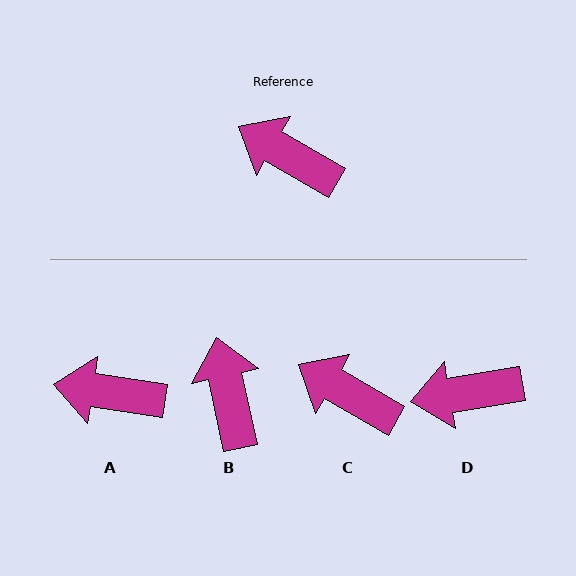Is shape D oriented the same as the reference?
No, it is off by about 39 degrees.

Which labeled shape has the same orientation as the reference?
C.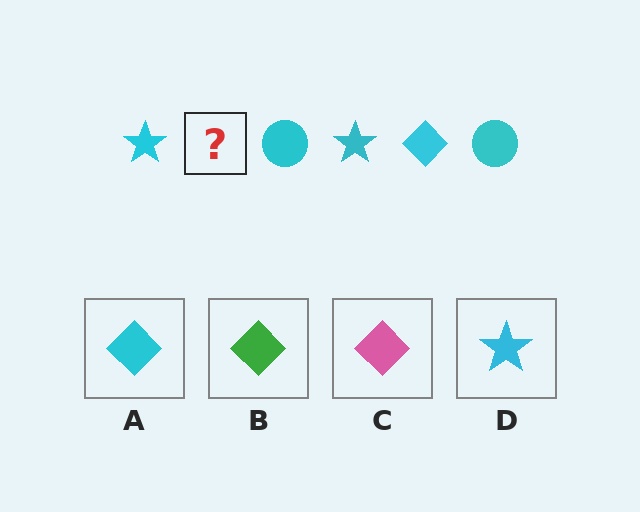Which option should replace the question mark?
Option A.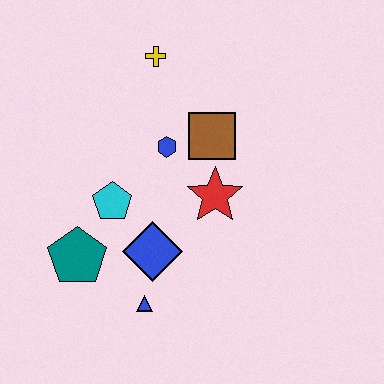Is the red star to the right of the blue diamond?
Yes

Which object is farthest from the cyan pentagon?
The yellow cross is farthest from the cyan pentagon.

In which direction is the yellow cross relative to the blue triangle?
The yellow cross is above the blue triangle.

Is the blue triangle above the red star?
No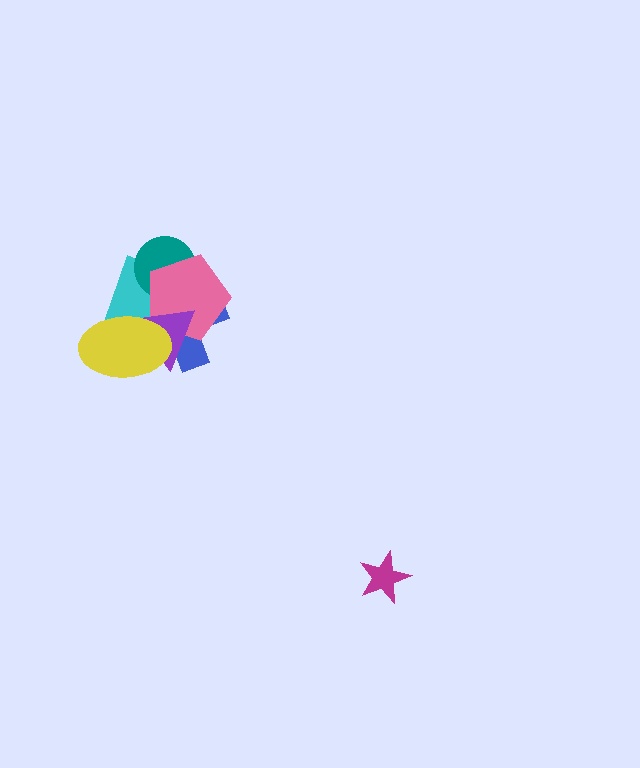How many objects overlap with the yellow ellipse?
4 objects overlap with the yellow ellipse.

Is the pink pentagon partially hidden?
Yes, it is partially covered by another shape.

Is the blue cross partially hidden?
Yes, it is partially covered by another shape.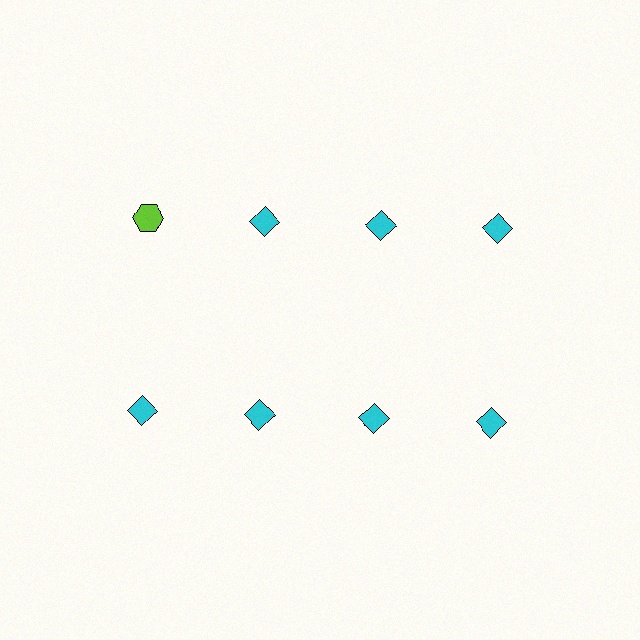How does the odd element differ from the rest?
It differs in both color (lime instead of cyan) and shape (hexagon instead of diamond).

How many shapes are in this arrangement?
There are 8 shapes arranged in a grid pattern.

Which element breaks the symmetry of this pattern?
The lime hexagon in the top row, leftmost column breaks the symmetry. All other shapes are cyan diamonds.